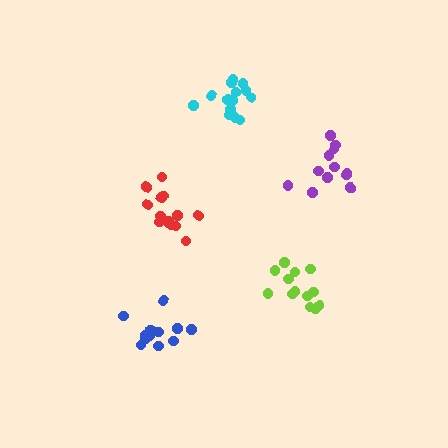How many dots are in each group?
Group 1: 12 dots, Group 2: 13 dots, Group 3: 14 dots, Group 4: 13 dots, Group 5: 15 dots (67 total).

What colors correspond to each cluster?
The clusters are colored: purple, lime, cyan, blue, red.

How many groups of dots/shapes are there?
There are 5 groups.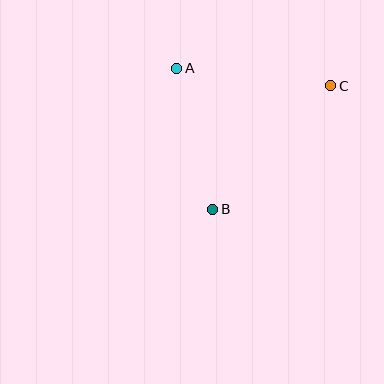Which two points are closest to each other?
Points A and B are closest to each other.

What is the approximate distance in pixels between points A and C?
The distance between A and C is approximately 155 pixels.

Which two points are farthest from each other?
Points B and C are farthest from each other.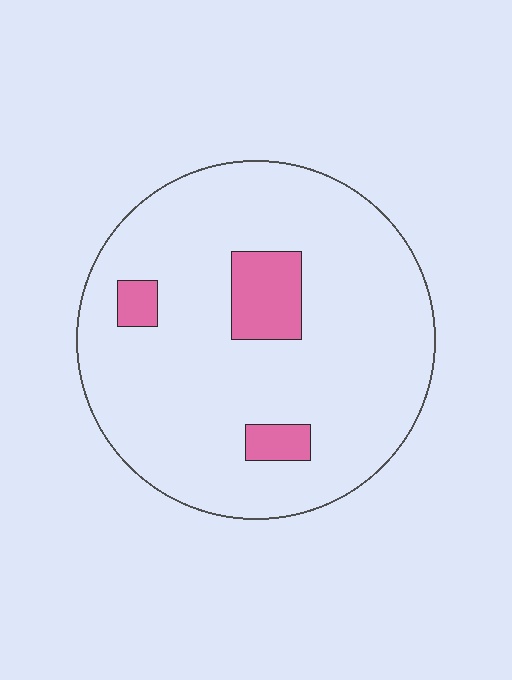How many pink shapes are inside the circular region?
3.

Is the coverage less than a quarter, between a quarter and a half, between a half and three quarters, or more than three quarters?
Less than a quarter.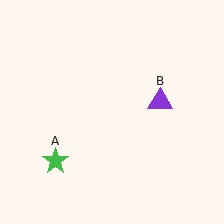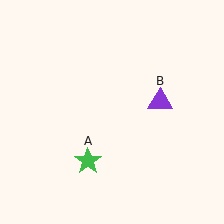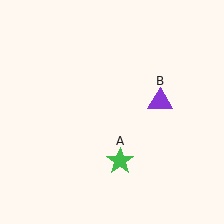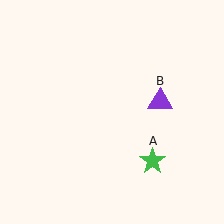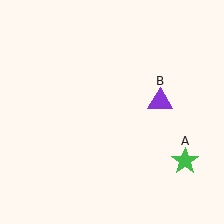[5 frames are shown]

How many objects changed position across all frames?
1 object changed position: green star (object A).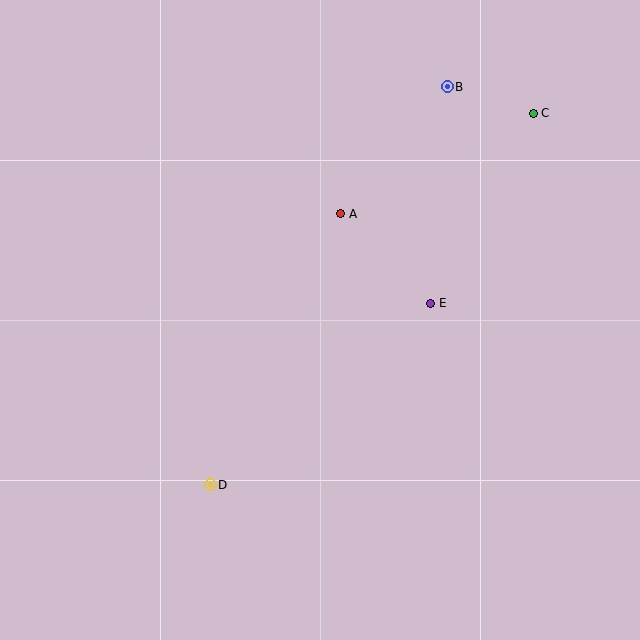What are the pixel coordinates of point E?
Point E is at (431, 304).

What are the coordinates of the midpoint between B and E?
The midpoint between B and E is at (439, 195).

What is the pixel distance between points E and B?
The distance between E and B is 217 pixels.